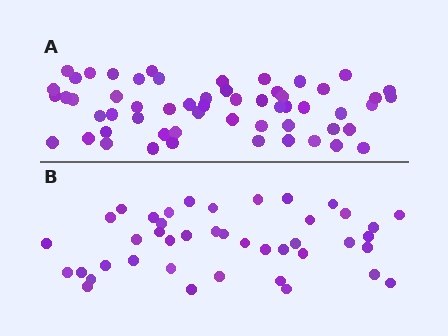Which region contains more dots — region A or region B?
Region A (the top region) has more dots.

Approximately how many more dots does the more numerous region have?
Region A has approximately 15 more dots than region B.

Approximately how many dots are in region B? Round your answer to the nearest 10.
About 40 dots. (The exact count is 42, which rounds to 40.)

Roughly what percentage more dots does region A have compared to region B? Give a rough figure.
About 35% more.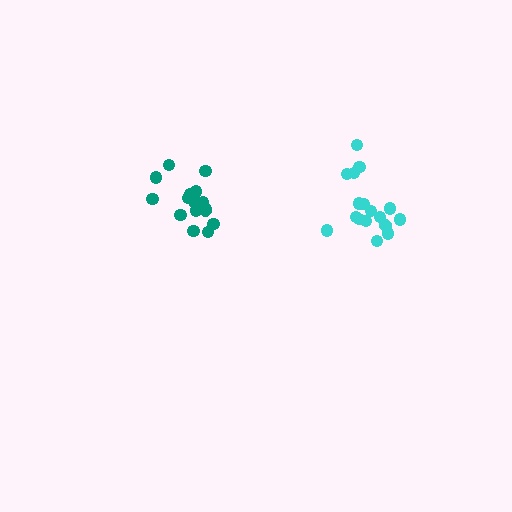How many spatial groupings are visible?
There are 2 spatial groupings.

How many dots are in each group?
Group 1: 16 dots, Group 2: 17 dots (33 total).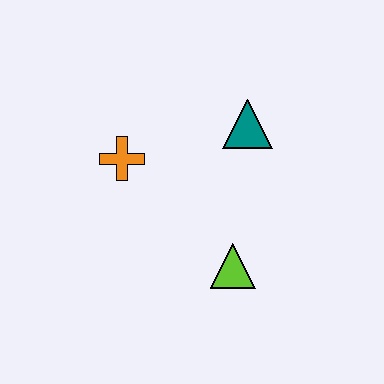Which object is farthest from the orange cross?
The lime triangle is farthest from the orange cross.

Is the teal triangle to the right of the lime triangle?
Yes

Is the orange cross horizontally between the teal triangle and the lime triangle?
No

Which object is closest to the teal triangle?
The orange cross is closest to the teal triangle.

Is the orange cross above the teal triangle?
No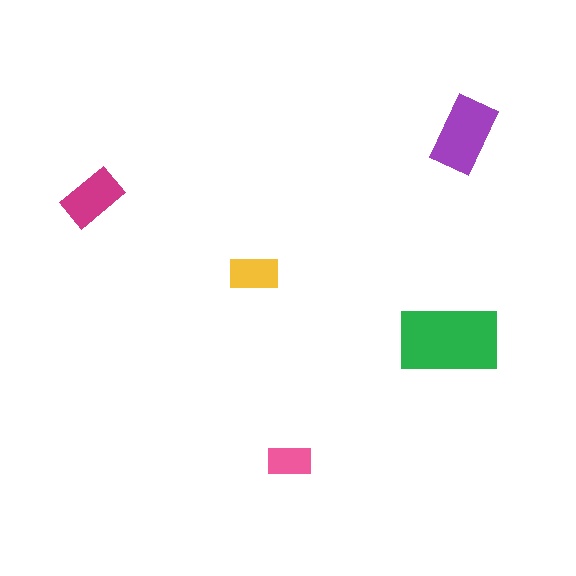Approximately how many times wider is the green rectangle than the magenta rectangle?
About 1.5 times wider.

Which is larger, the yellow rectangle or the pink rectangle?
The yellow one.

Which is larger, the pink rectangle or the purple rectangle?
The purple one.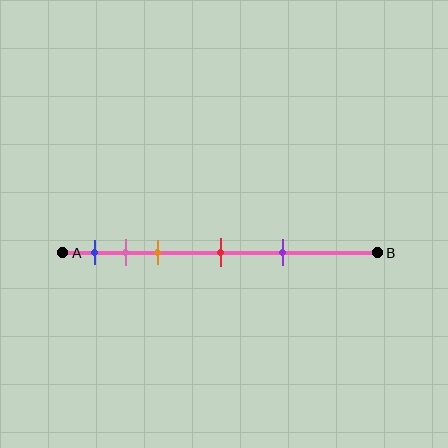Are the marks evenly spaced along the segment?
No, the marks are not evenly spaced.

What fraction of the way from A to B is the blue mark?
The blue mark is approximately 10% (0.1) of the way from A to B.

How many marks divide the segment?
There are 5 marks dividing the segment.